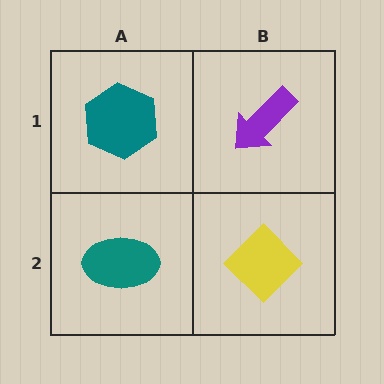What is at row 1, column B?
A purple arrow.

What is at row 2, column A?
A teal ellipse.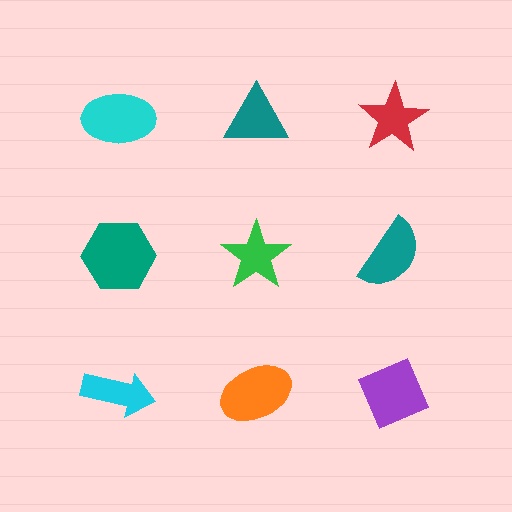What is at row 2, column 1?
A teal hexagon.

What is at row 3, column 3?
A purple diamond.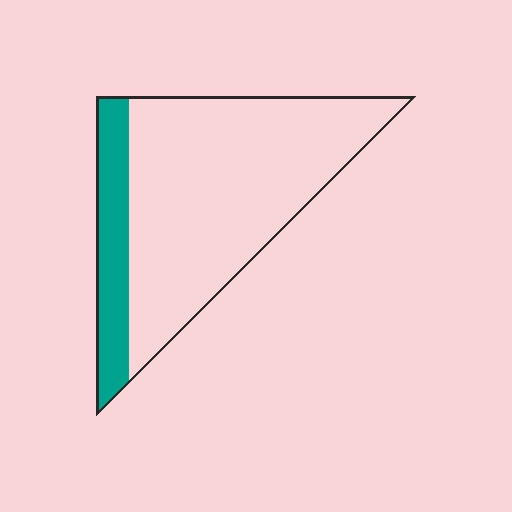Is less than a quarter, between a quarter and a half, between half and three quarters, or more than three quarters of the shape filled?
Less than a quarter.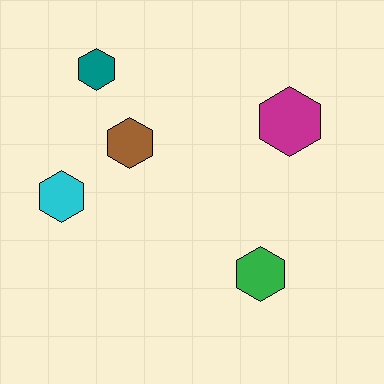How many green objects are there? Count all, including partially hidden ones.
There is 1 green object.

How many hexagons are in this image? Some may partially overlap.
There are 5 hexagons.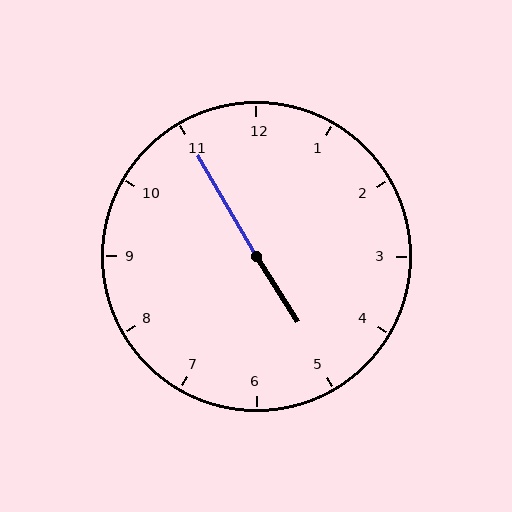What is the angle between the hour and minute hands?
Approximately 178 degrees.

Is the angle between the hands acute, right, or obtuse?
It is obtuse.